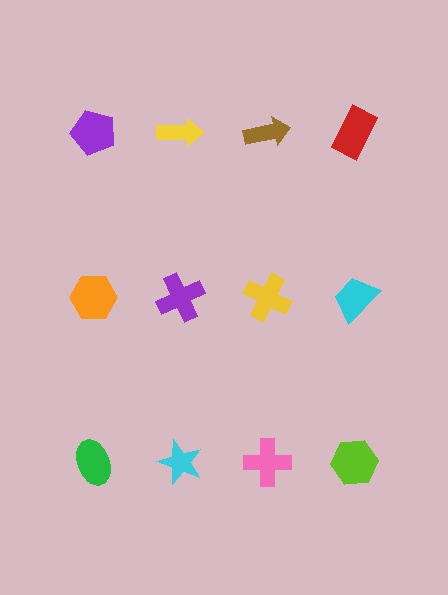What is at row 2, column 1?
An orange hexagon.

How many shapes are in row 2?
4 shapes.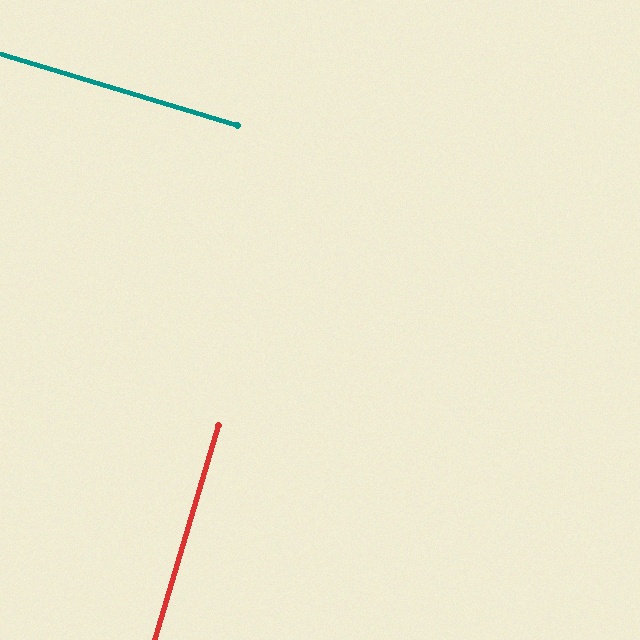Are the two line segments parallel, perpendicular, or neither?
Perpendicular — they meet at approximately 90°.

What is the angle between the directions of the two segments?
Approximately 90 degrees.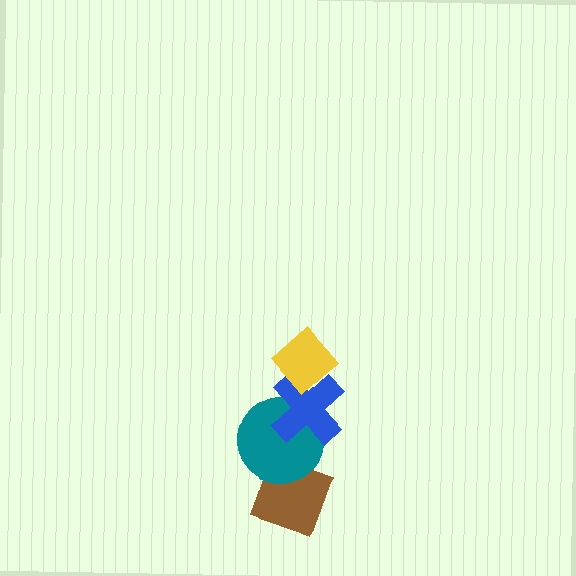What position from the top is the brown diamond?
The brown diamond is 4th from the top.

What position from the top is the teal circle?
The teal circle is 3rd from the top.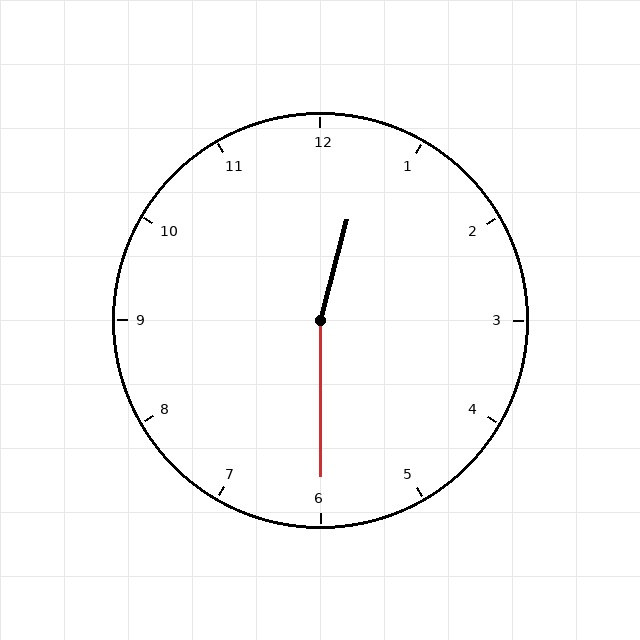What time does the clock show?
12:30.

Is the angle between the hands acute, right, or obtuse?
It is obtuse.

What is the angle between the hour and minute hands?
Approximately 165 degrees.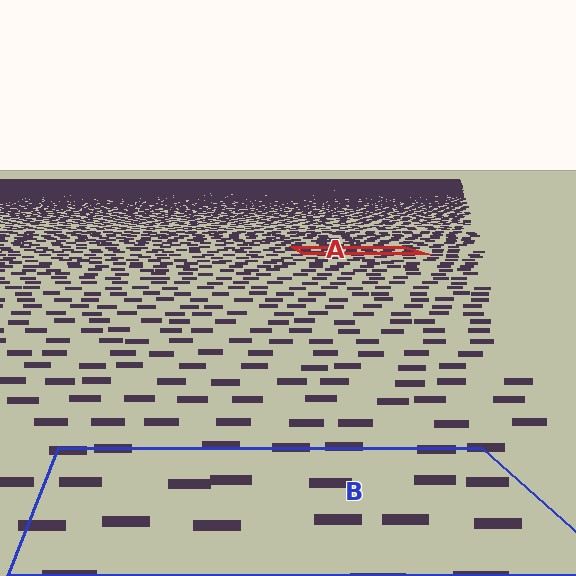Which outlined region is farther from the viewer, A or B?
Region A is farther from the viewer — the texture elements inside it appear smaller and more densely packed.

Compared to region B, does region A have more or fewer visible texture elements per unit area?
Region A has more texture elements per unit area — they are packed more densely because it is farther away.